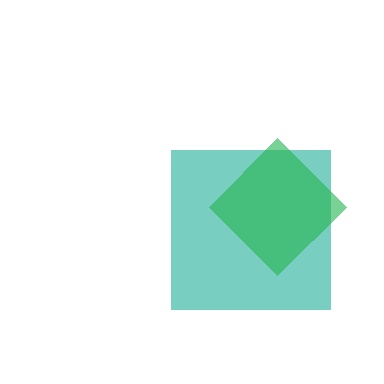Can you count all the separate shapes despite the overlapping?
Yes, there are 2 separate shapes.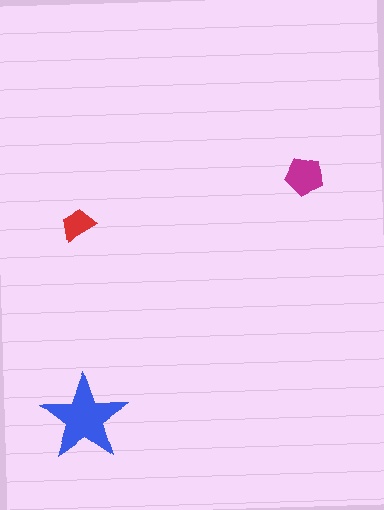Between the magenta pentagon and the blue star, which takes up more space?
The blue star.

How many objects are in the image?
There are 3 objects in the image.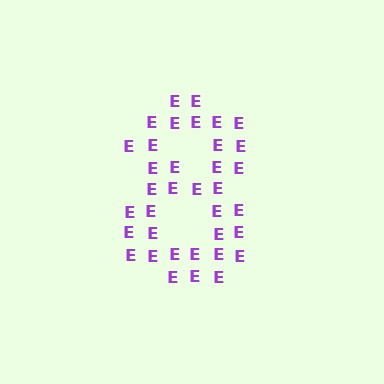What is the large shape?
The large shape is the digit 8.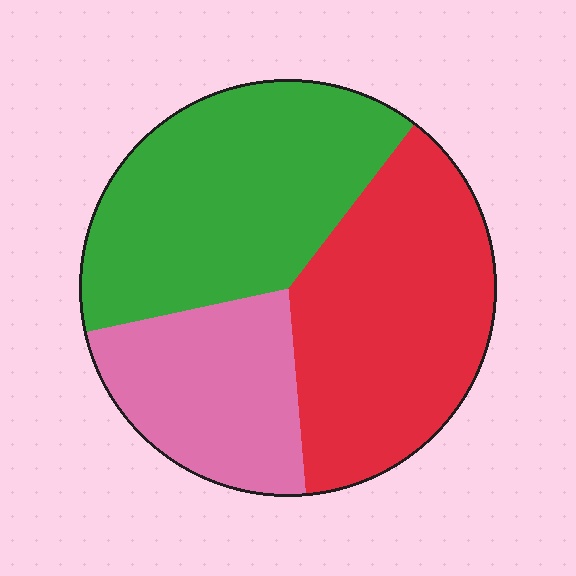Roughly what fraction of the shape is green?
Green covers around 40% of the shape.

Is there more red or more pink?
Red.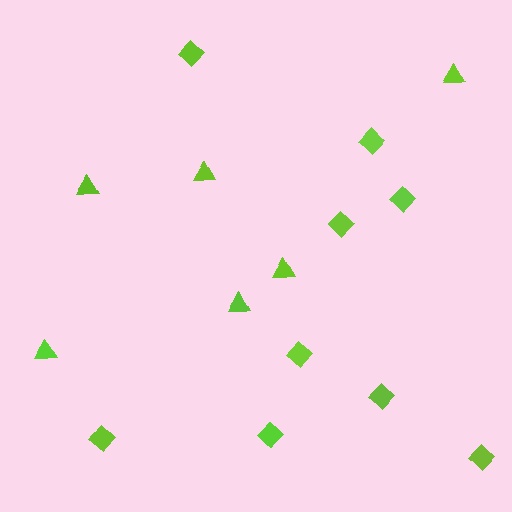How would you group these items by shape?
There are 2 groups: one group of triangles (6) and one group of diamonds (9).